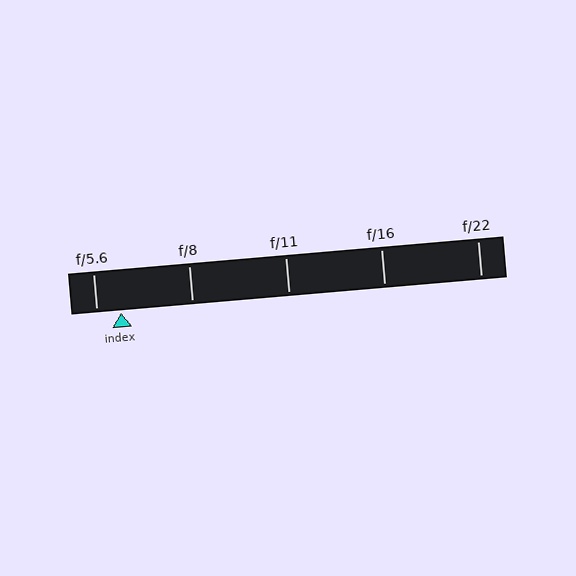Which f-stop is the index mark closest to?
The index mark is closest to f/5.6.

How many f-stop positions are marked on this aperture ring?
There are 5 f-stop positions marked.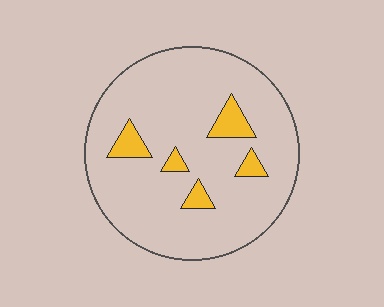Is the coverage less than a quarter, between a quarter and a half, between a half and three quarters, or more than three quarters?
Less than a quarter.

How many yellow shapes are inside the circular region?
5.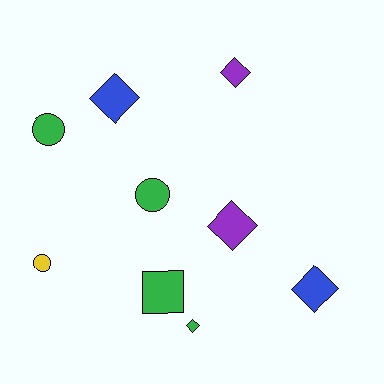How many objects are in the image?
There are 9 objects.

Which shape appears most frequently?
Diamond, with 5 objects.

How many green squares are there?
There is 1 green square.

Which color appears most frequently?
Green, with 4 objects.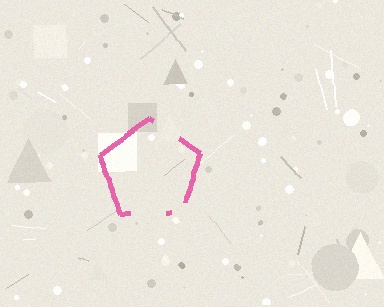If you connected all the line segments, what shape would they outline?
They would outline a pentagon.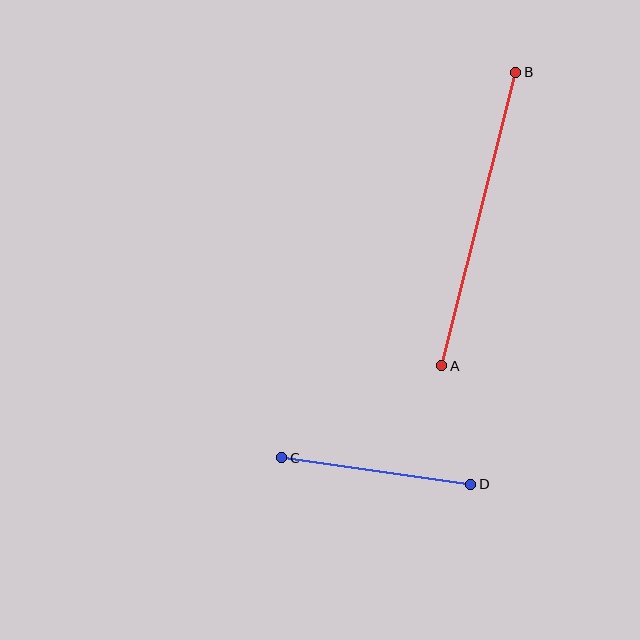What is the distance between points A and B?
The distance is approximately 302 pixels.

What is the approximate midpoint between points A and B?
The midpoint is at approximately (479, 219) pixels.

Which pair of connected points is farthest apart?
Points A and B are farthest apart.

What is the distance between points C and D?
The distance is approximately 190 pixels.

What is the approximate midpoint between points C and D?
The midpoint is at approximately (376, 471) pixels.